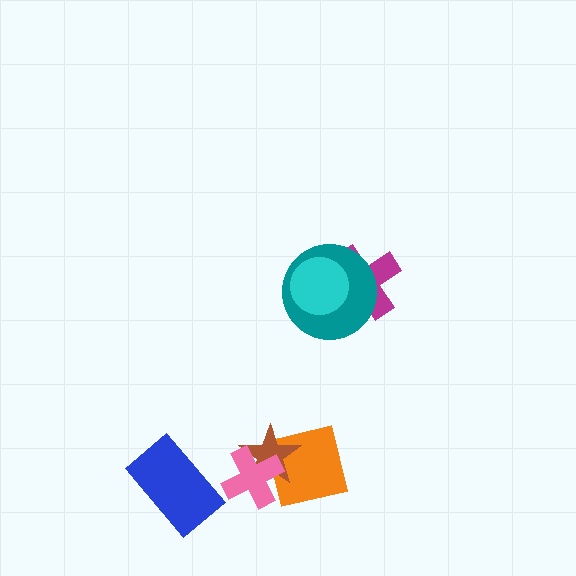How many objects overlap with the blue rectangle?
0 objects overlap with the blue rectangle.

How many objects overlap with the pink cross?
2 objects overlap with the pink cross.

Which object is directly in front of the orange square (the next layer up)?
The brown star is directly in front of the orange square.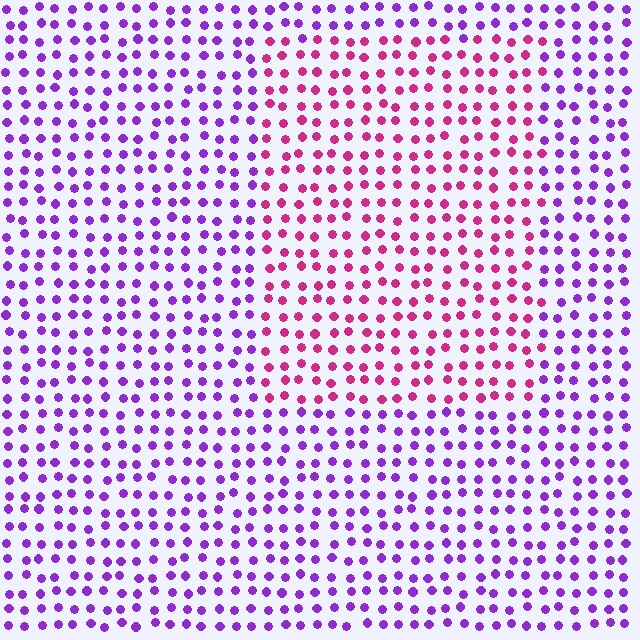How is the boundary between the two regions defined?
The boundary is defined purely by a slight shift in hue (about 48 degrees). Spacing, size, and orientation are identical on both sides.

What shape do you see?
I see a rectangle.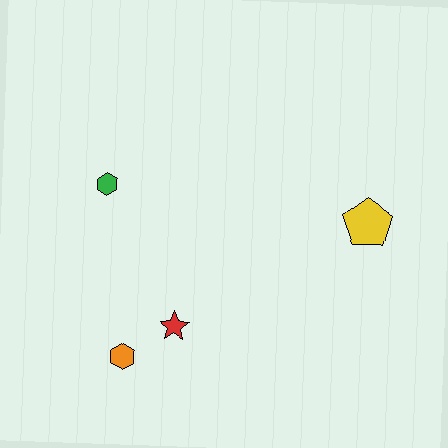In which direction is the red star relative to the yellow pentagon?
The red star is to the left of the yellow pentagon.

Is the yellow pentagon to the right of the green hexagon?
Yes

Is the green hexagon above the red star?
Yes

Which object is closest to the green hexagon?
The red star is closest to the green hexagon.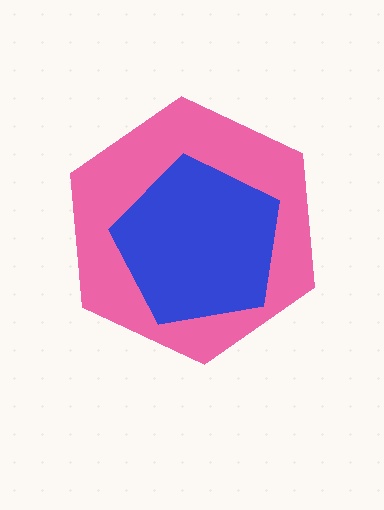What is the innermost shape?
The blue pentagon.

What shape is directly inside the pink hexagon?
The blue pentagon.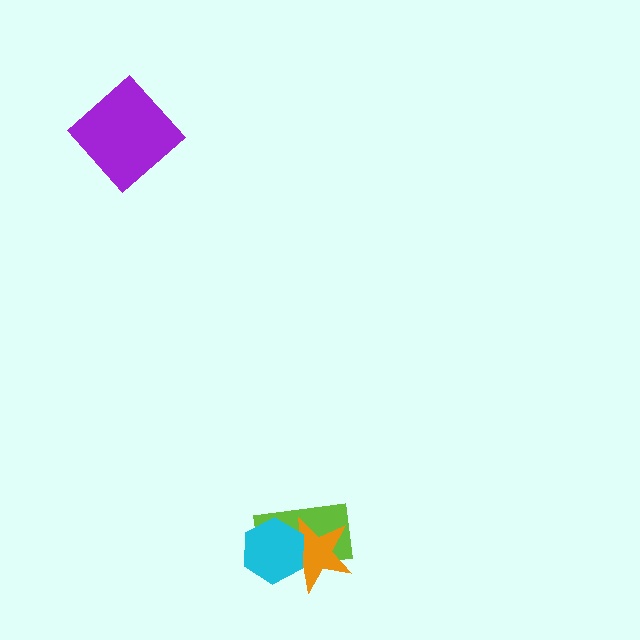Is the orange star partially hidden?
Yes, it is partially covered by another shape.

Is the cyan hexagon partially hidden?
No, no other shape covers it.